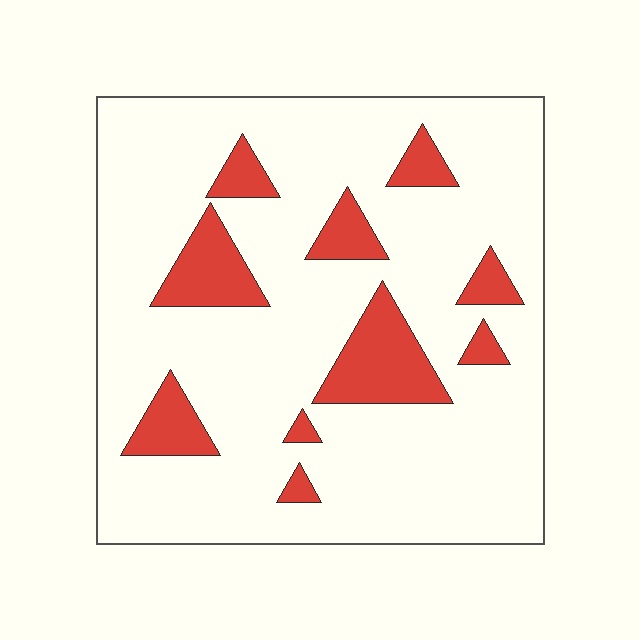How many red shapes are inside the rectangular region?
10.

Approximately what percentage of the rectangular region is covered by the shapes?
Approximately 15%.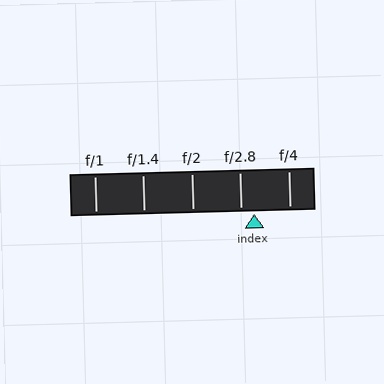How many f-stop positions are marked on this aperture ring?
There are 5 f-stop positions marked.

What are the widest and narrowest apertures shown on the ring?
The widest aperture shown is f/1 and the narrowest is f/4.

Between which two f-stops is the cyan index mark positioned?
The index mark is between f/2.8 and f/4.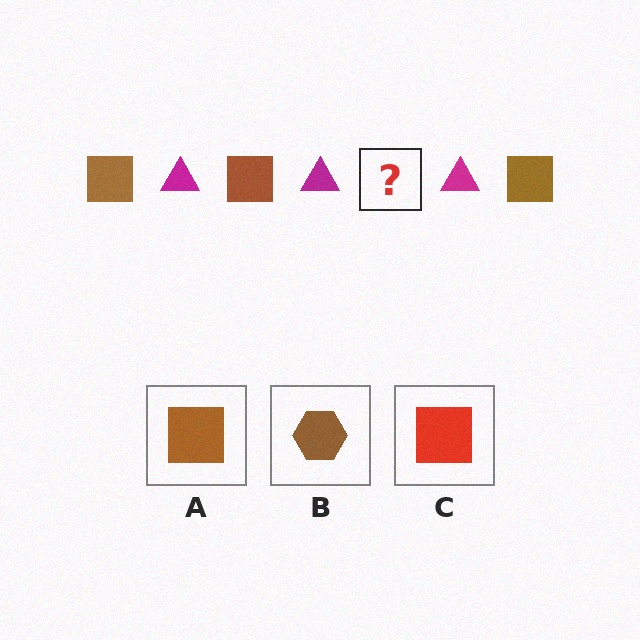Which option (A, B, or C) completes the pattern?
A.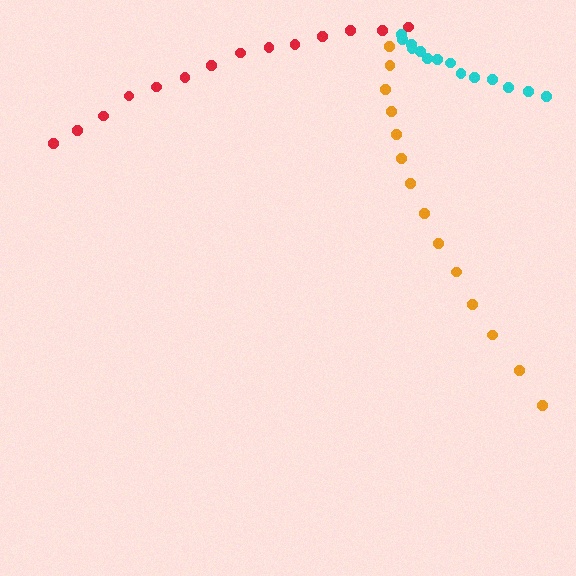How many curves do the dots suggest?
There are 3 distinct paths.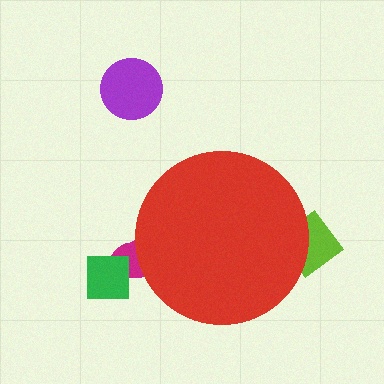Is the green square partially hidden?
No, the green square is fully visible.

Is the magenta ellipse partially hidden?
Yes, the magenta ellipse is partially hidden behind the red circle.